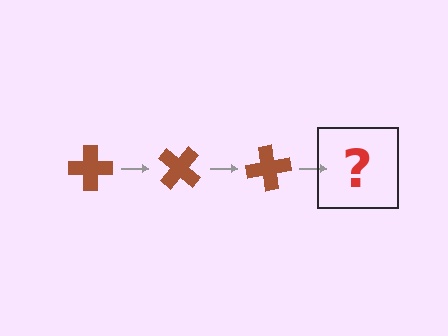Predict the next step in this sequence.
The next step is a brown cross rotated 120 degrees.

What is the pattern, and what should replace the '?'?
The pattern is that the cross rotates 40 degrees each step. The '?' should be a brown cross rotated 120 degrees.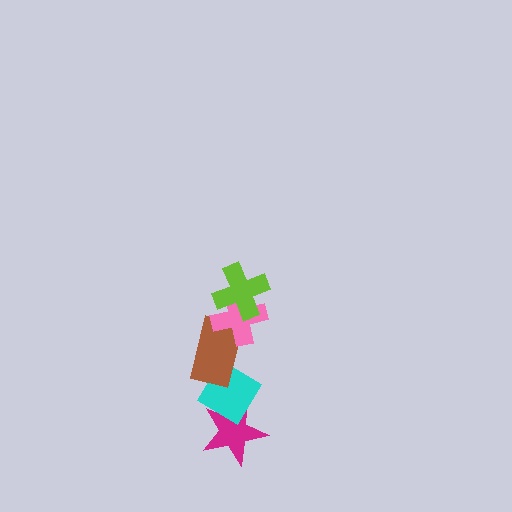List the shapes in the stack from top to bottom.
From top to bottom: the lime cross, the pink cross, the brown rectangle, the cyan diamond, the magenta star.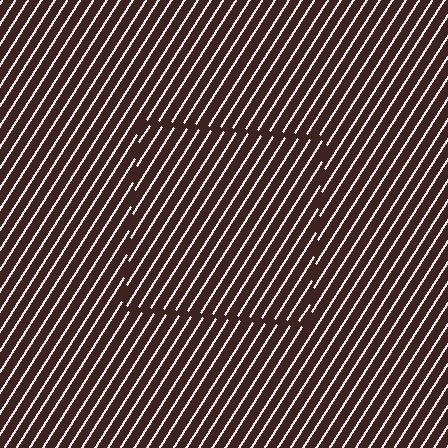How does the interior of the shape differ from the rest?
The interior of the shape contains the same grating, shifted by half a period — the contour is defined by the phase discontinuity where line-ends from the inner and outer gratings abut.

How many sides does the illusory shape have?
4 sides — the line-ends trace a square.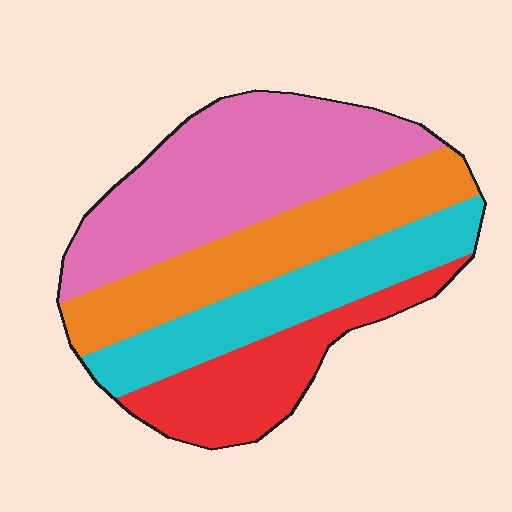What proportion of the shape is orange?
Orange covers 25% of the shape.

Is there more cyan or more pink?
Pink.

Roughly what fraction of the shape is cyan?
Cyan covers 21% of the shape.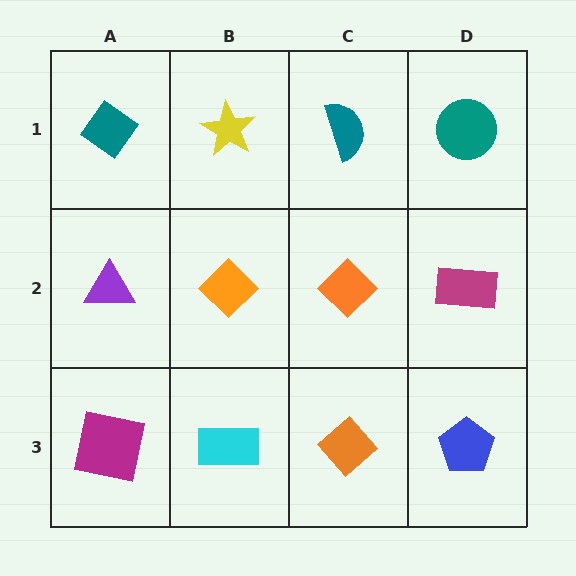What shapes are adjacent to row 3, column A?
A purple triangle (row 2, column A), a cyan rectangle (row 3, column B).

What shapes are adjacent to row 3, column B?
An orange diamond (row 2, column B), a magenta square (row 3, column A), an orange diamond (row 3, column C).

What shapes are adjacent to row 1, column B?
An orange diamond (row 2, column B), a teal diamond (row 1, column A), a teal semicircle (row 1, column C).